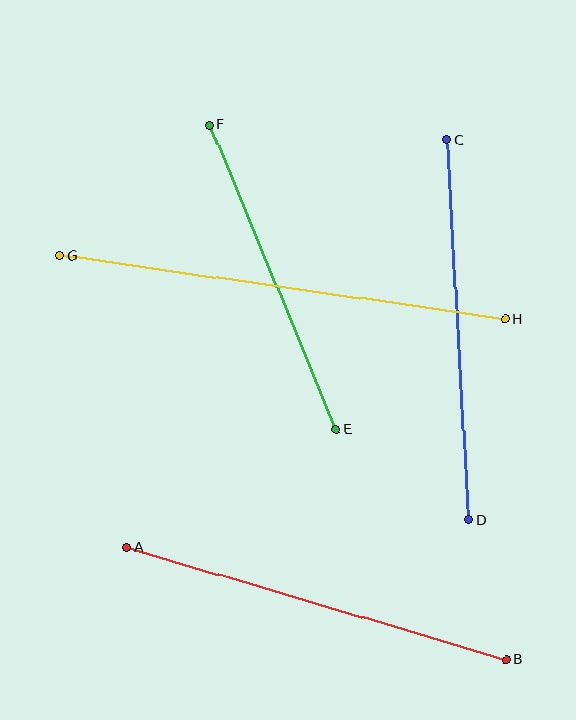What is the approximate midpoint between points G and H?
The midpoint is at approximately (282, 287) pixels.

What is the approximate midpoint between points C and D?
The midpoint is at approximately (458, 330) pixels.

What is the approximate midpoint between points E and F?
The midpoint is at approximately (273, 277) pixels.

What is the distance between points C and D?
The distance is approximately 381 pixels.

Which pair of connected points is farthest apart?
Points G and H are farthest apart.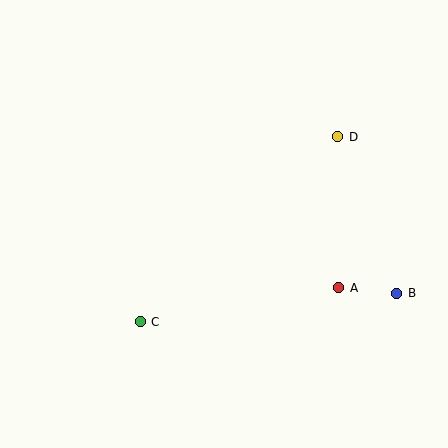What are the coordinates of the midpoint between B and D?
The midpoint between B and D is at (367, 215).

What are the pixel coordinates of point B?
Point B is at (397, 293).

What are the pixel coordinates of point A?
Point A is at (339, 288).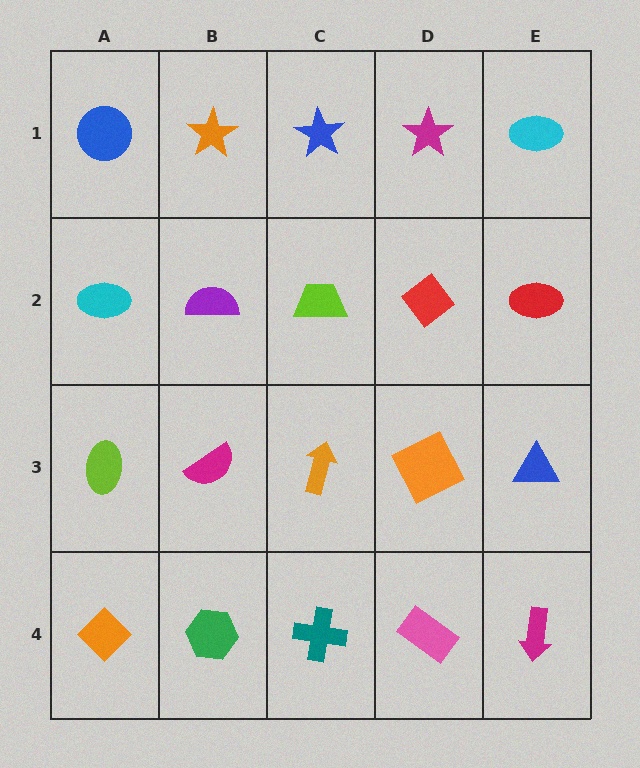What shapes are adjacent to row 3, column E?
A red ellipse (row 2, column E), a magenta arrow (row 4, column E), an orange square (row 3, column D).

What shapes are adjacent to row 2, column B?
An orange star (row 1, column B), a magenta semicircle (row 3, column B), a cyan ellipse (row 2, column A), a lime trapezoid (row 2, column C).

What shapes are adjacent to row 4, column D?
An orange square (row 3, column D), a teal cross (row 4, column C), a magenta arrow (row 4, column E).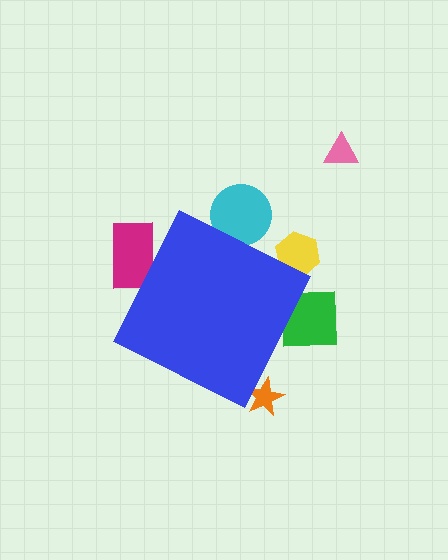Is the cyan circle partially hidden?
Yes, the cyan circle is partially hidden behind the blue diamond.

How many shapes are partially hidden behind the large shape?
5 shapes are partially hidden.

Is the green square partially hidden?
Yes, the green square is partially hidden behind the blue diamond.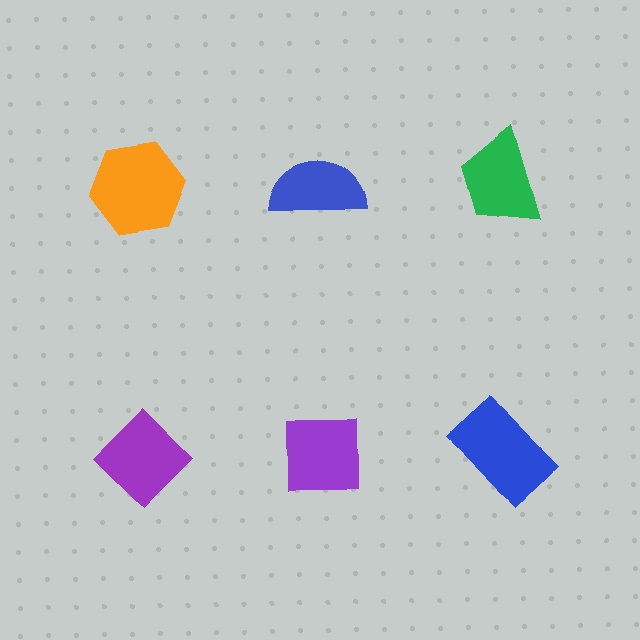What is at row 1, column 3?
A green trapezoid.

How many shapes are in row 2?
3 shapes.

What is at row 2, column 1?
A purple diamond.